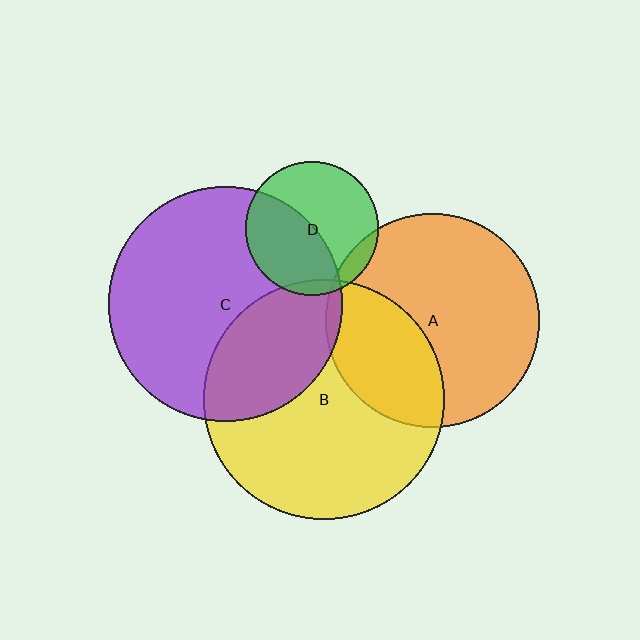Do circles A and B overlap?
Yes.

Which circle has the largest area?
Circle B (yellow).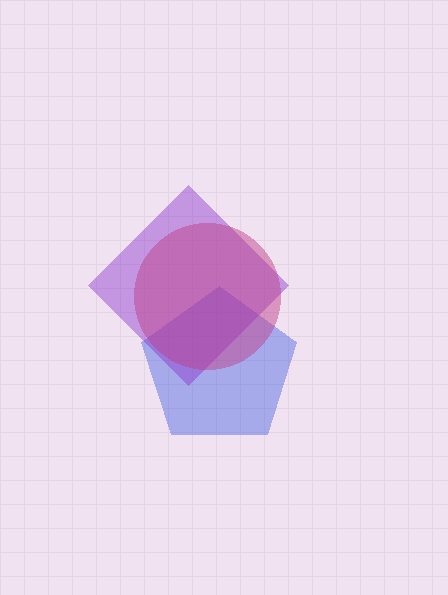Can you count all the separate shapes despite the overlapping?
Yes, there are 3 separate shapes.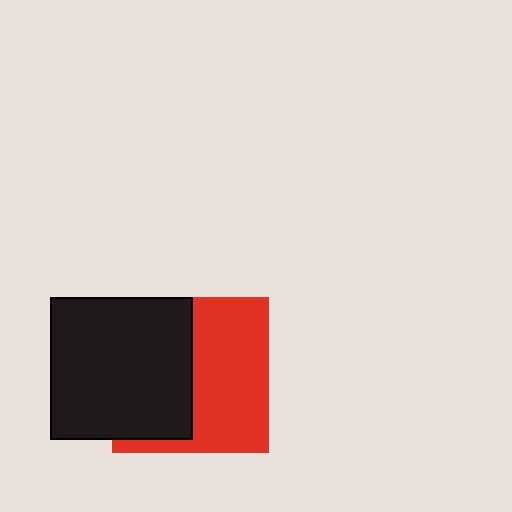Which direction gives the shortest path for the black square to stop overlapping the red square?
Moving left gives the shortest separation.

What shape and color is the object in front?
The object in front is a black square.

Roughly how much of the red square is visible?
About half of it is visible (roughly 53%).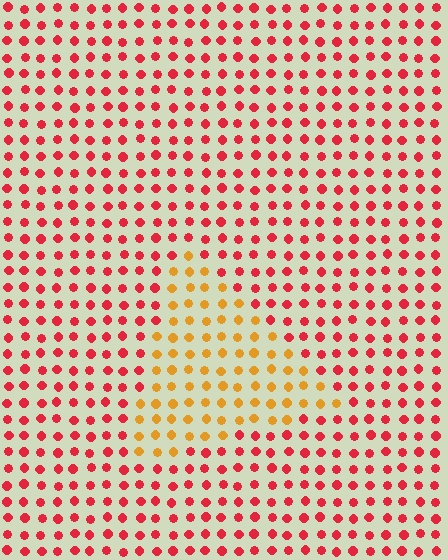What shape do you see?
I see a triangle.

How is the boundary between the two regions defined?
The boundary is defined purely by a slight shift in hue (about 45 degrees). Spacing, size, and orientation are identical on both sides.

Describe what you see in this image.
The image is filled with small red elements in a uniform arrangement. A triangle-shaped region is visible where the elements are tinted to a slightly different hue, forming a subtle color boundary.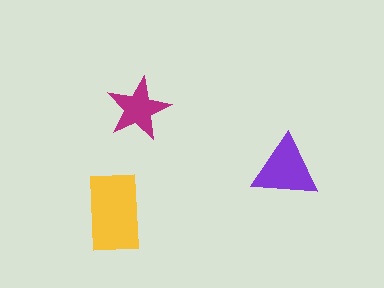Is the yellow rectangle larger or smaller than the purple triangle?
Larger.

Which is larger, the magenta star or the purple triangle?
The purple triangle.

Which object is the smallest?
The magenta star.